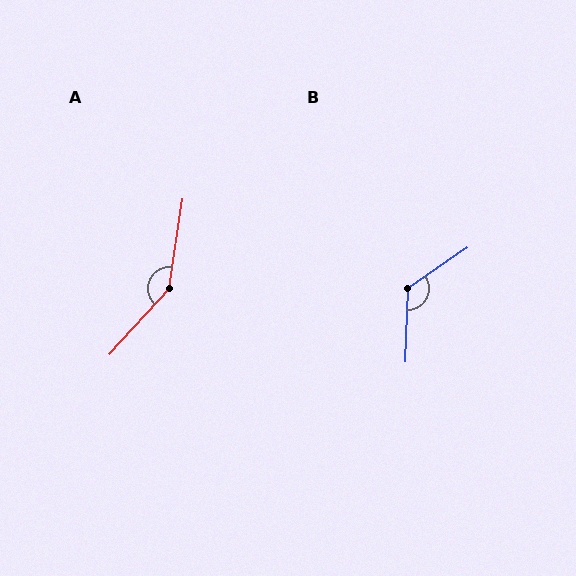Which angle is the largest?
A, at approximately 146 degrees.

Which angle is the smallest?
B, at approximately 127 degrees.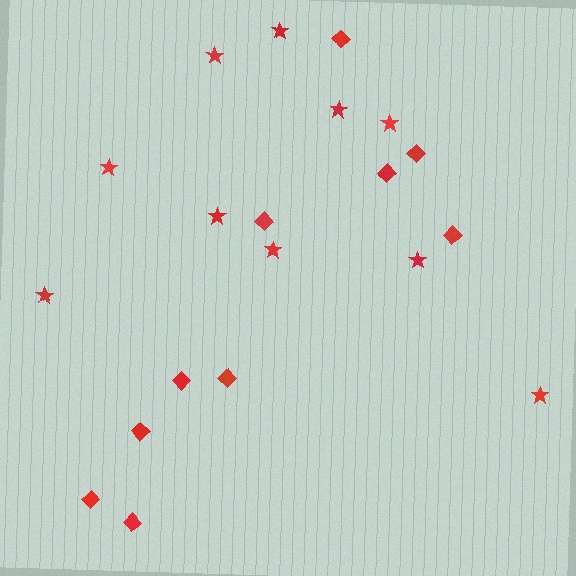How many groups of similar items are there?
There are 2 groups: one group of diamonds (10) and one group of stars (10).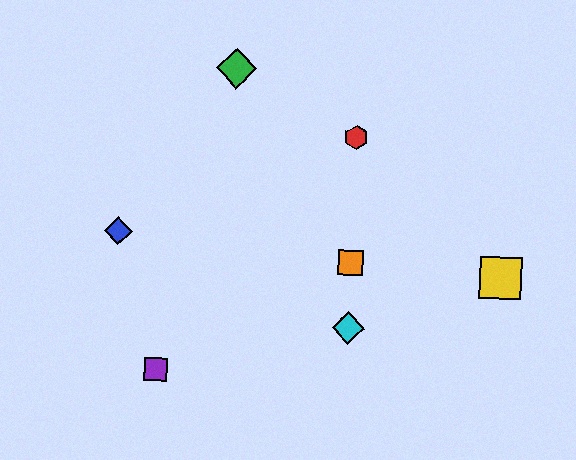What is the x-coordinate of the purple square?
The purple square is at x≈156.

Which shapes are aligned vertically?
The red hexagon, the orange square, the cyan diamond are aligned vertically.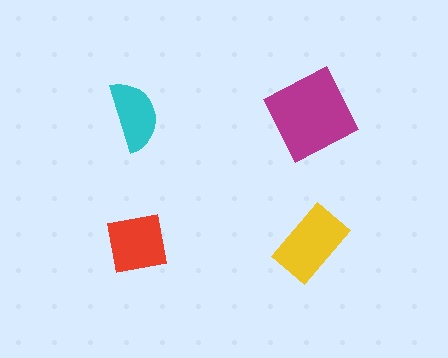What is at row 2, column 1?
A red square.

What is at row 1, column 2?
A magenta square.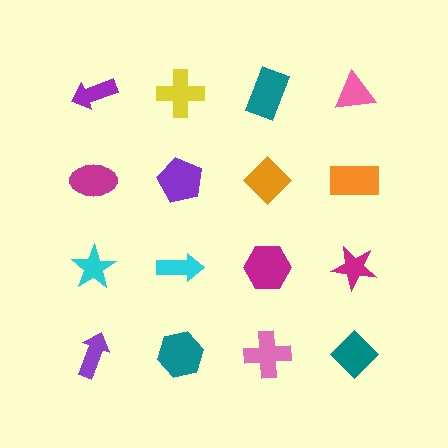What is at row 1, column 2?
A yellow cross.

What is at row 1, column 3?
A teal rectangle.